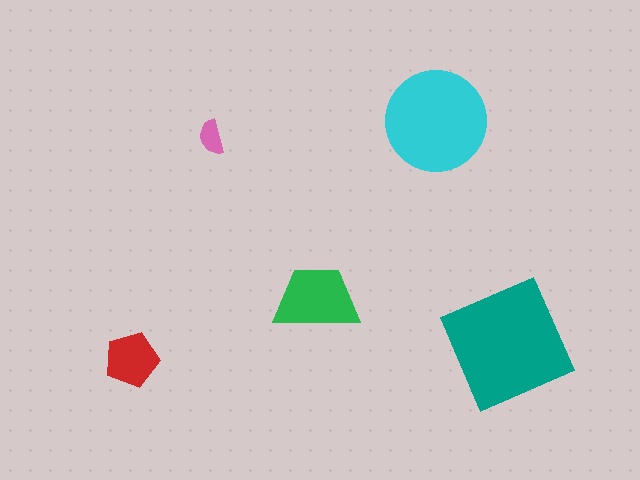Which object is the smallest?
The pink semicircle.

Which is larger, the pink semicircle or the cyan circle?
The cyan circle.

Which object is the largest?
The teal square.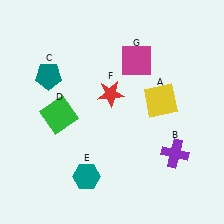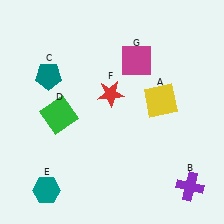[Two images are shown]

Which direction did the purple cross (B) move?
The purple cross (B) moved down.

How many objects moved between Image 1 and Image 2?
2 objects moved between the two images.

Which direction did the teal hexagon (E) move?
The teal hexagon (E) moved left.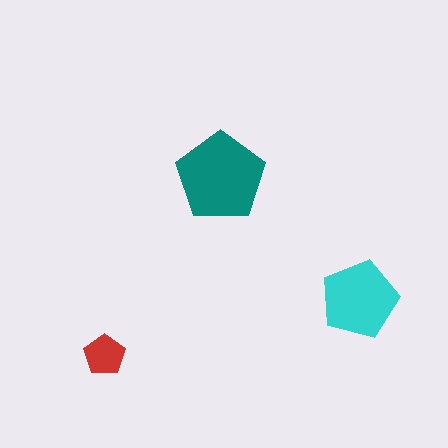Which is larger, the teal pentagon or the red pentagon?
The teal one.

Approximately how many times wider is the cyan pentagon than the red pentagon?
About 2 times wider.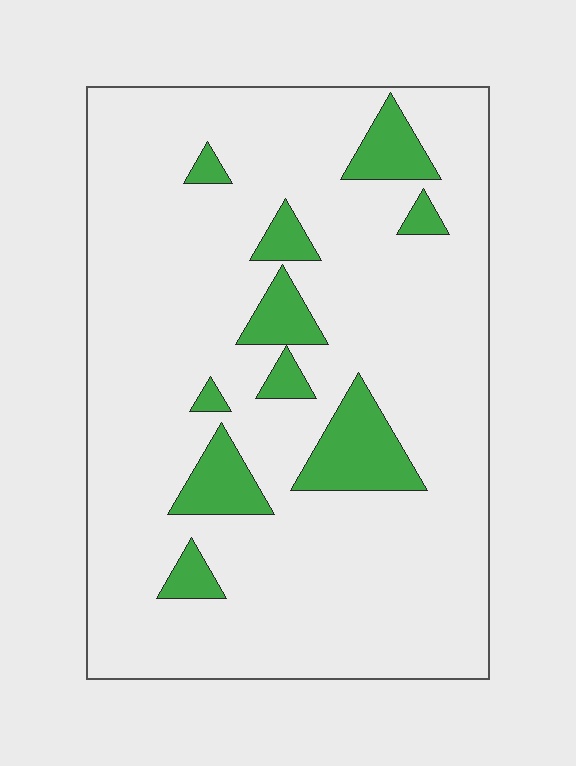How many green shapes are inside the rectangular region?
10.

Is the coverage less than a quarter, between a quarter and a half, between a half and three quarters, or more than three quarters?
Less than a quarter.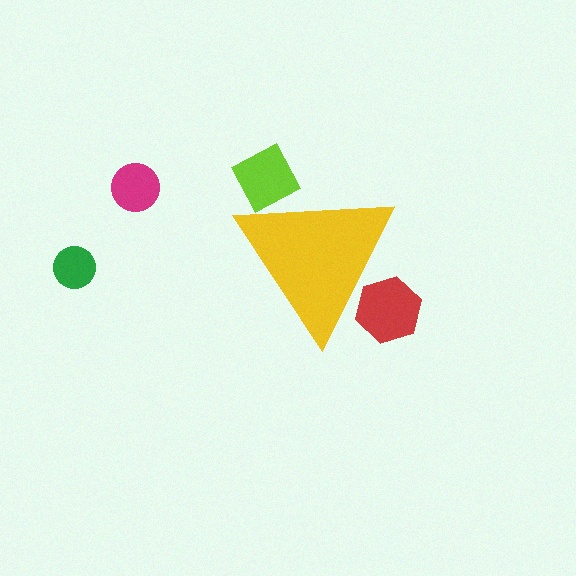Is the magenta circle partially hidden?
No, the magenta circle is fully visible.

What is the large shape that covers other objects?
A yellow triangle.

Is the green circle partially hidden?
No, the green circle is fully visible.